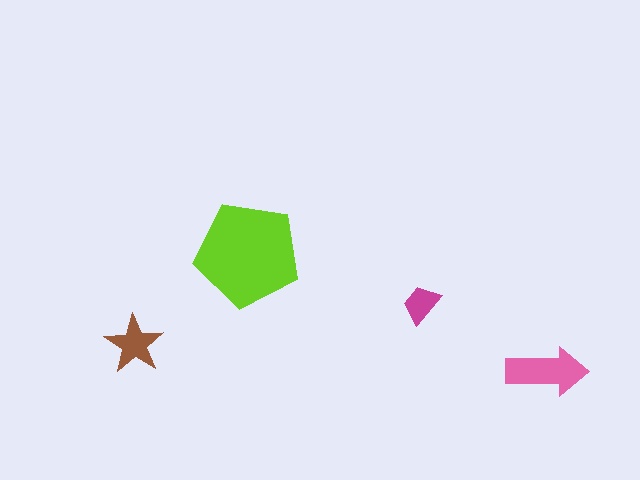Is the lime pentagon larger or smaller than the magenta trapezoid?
Larger.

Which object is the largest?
The lime pentagon.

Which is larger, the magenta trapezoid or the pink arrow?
The pink arrow.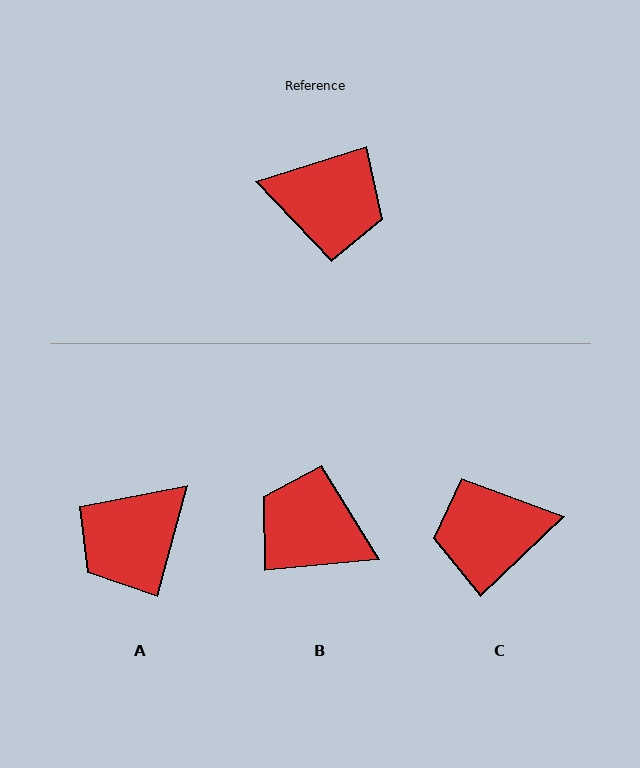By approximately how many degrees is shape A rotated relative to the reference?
Approximately 122 degrees clockwise.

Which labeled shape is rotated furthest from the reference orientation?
B, about 168 degrees away.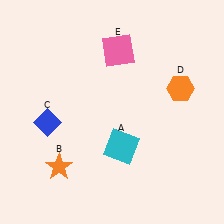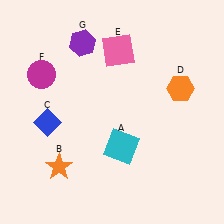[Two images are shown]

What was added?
A magenta circle (F), a purple hexagon (G) were added in Image 2.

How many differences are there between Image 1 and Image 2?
There are 2 differences between the two images.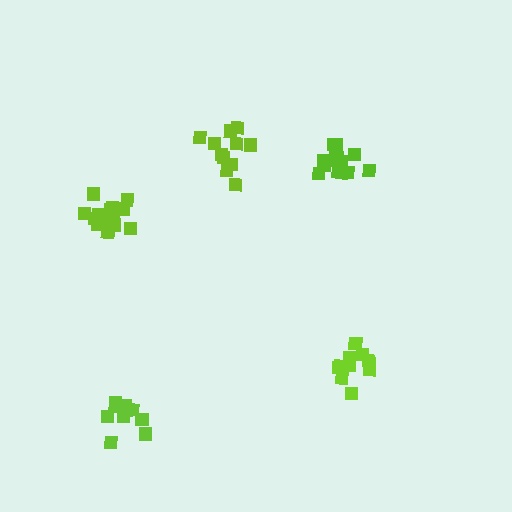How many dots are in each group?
Group 1: 15 dots, Group 2: 11 dots, Group 3: 11 dots, Group 4: 16 dots, Group 5: 10 dots (63 total).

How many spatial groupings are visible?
There are 5 spatial groupings.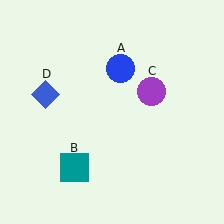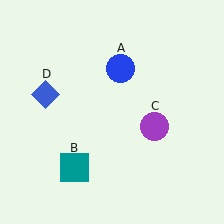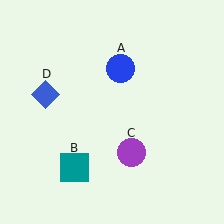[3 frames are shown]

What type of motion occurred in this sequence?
The purple circle (object C) rotated clockwise around the center of the scene.